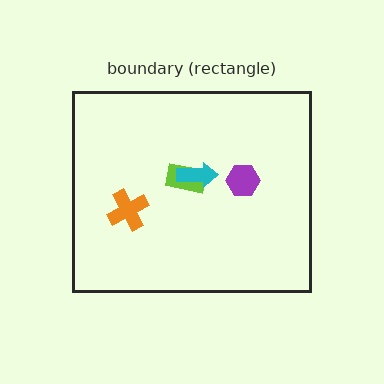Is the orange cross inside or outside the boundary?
Inside.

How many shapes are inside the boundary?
4 inside, 0 outside.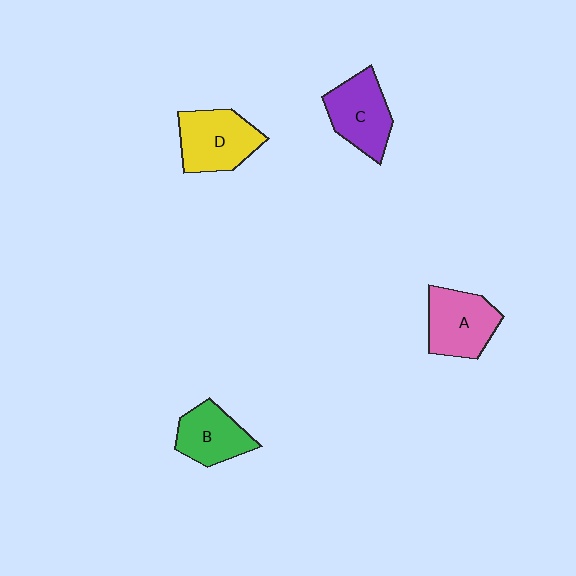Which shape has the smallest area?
Shape B (green).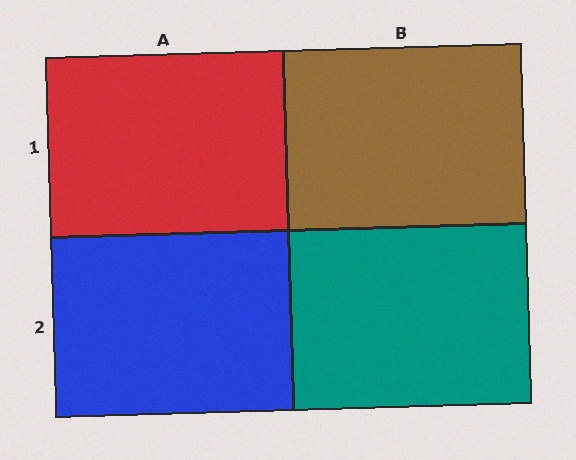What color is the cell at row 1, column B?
Brown.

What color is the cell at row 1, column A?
Red.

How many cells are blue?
1 cell is blue.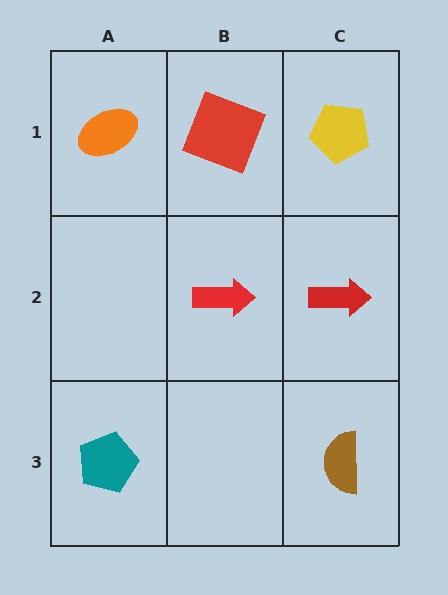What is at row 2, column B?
A red arrow.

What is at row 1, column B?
A red square.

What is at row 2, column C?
A red arrow.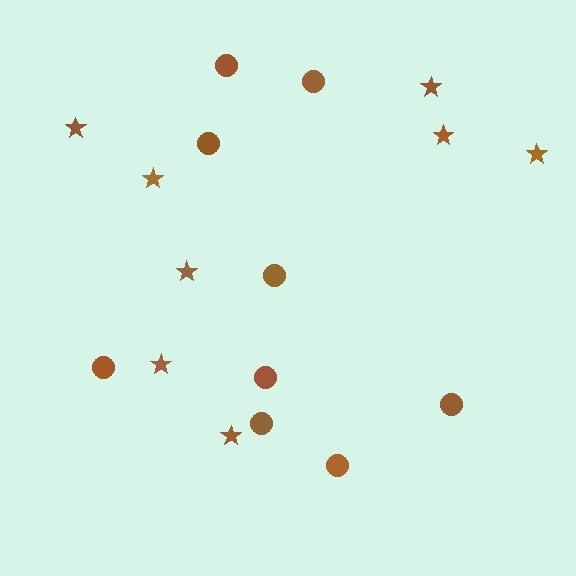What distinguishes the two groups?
There are 2 groups: one group of circles (9) and one group of stars (8).